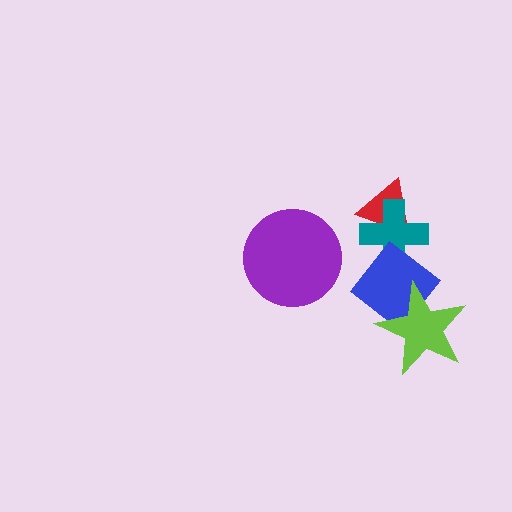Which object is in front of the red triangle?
The teal cross is in front of the red triangle.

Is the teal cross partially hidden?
Yes, it is partially covered by another shape.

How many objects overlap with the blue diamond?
2 objects overlap with the blue diamond.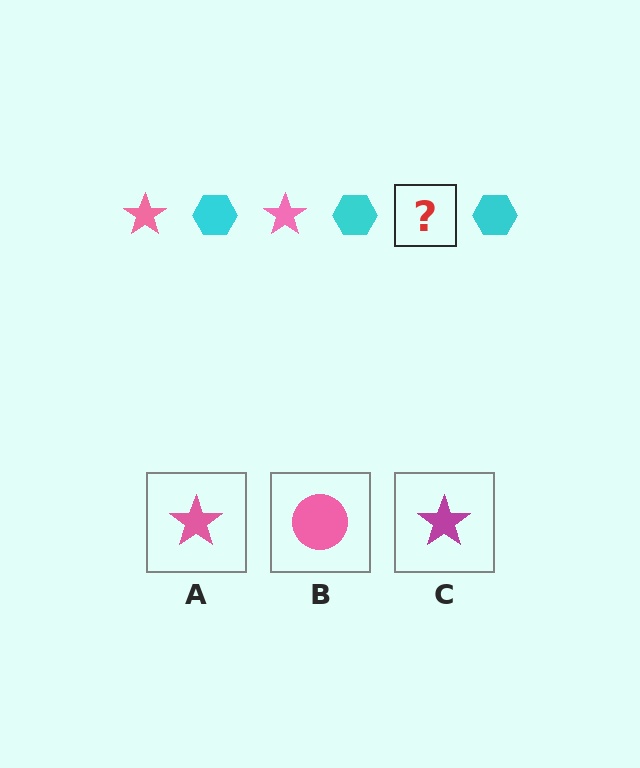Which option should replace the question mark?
Option A.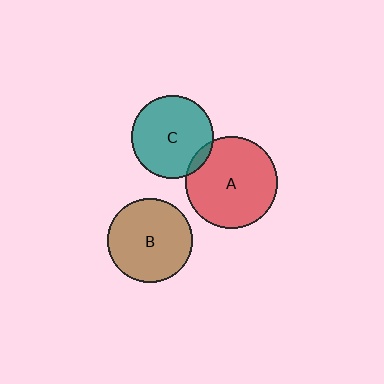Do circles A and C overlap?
Yes.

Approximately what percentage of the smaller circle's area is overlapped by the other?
Approximately 5%.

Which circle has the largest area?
Circle A (red).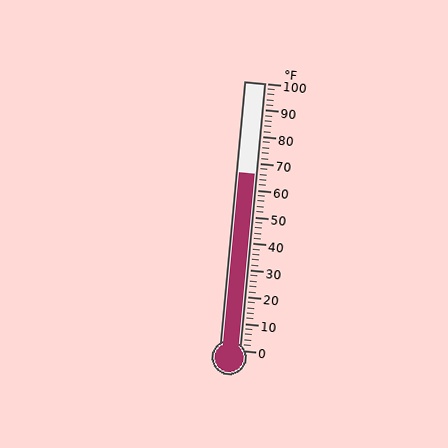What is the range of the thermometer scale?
The thermometer scale ranges from 0°F to 100°F.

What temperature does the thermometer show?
The thermometer shows approximately 66°F.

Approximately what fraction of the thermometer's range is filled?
The thermometer is filled to approximately 65% of its range.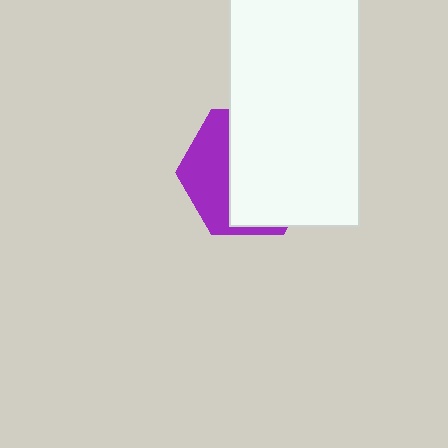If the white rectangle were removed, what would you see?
You would see the complete purple hexagon.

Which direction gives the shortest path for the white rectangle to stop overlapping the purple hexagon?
Moving right gives the shortest separation.